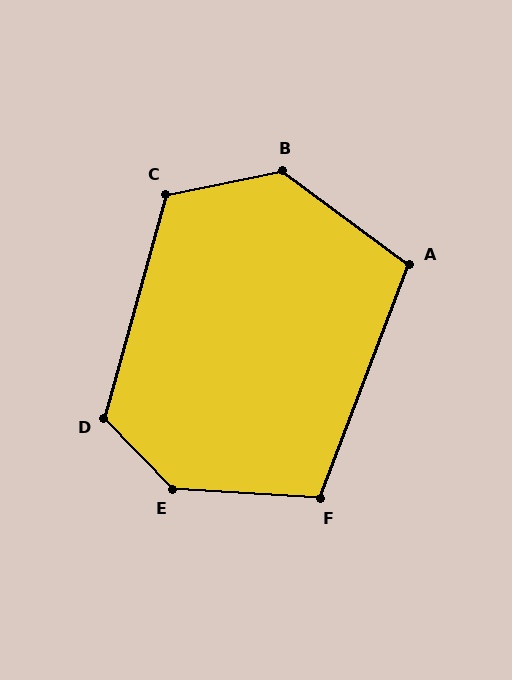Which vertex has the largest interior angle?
E, at approximately 137 degrees.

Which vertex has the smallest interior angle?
A, at approximately 106 degrees.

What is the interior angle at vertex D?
Approximately 120 degrees (obtuse).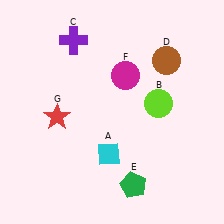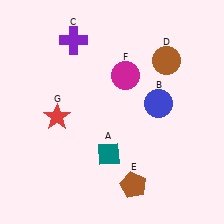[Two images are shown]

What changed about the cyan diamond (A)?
In Image 1, A is cyan. In Image 2, it changed to teal.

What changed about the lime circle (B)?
In Image 1, B is lime. In Image 2, it changed to blue.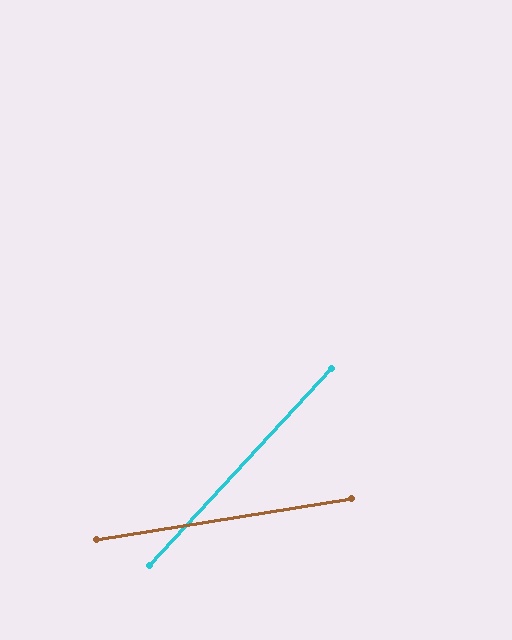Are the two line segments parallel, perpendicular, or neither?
Neither parallel nor perpendicular — they differ by about 38°.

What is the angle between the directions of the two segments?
Approximately 38 degrees.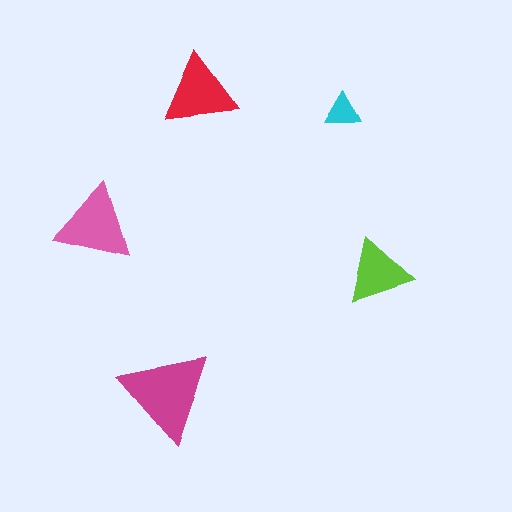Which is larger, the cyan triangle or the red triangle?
The red one.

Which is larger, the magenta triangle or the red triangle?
The magenta one.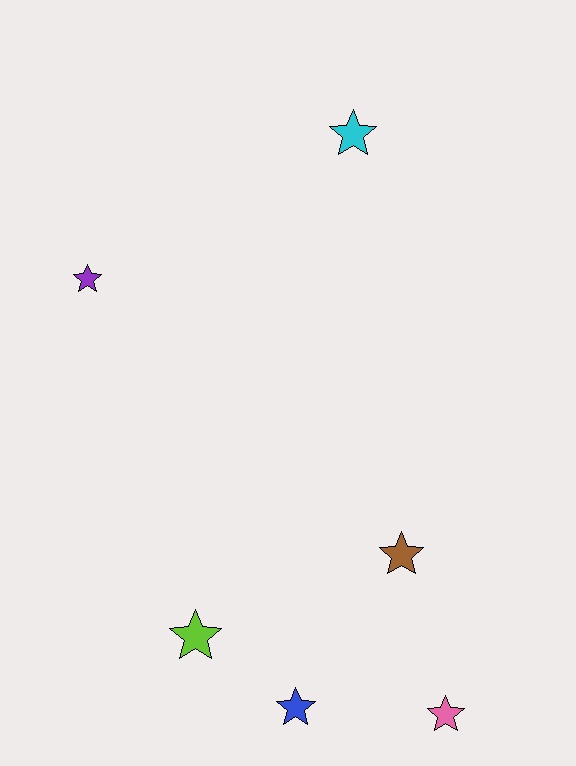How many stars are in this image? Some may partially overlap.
There are 6 stars.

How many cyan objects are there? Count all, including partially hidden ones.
There is 1 cyan object.